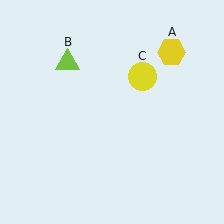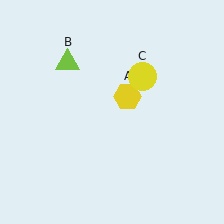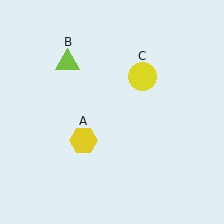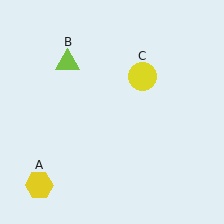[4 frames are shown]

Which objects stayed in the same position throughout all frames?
Lime triangle (object B) and yellow circle (object C) remained stationary.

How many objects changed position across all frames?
1 object changed position: yellow hexagon (object A).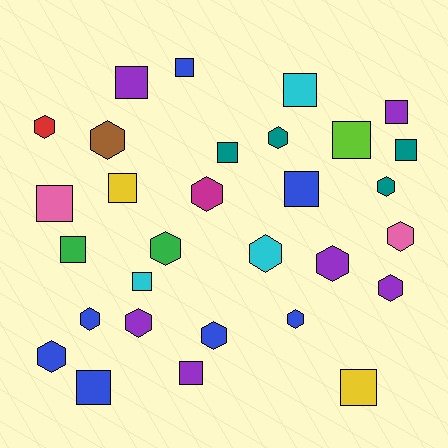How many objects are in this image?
There are 30 objects.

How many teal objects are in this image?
There are 4 teal objects.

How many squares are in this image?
There are 15 squares.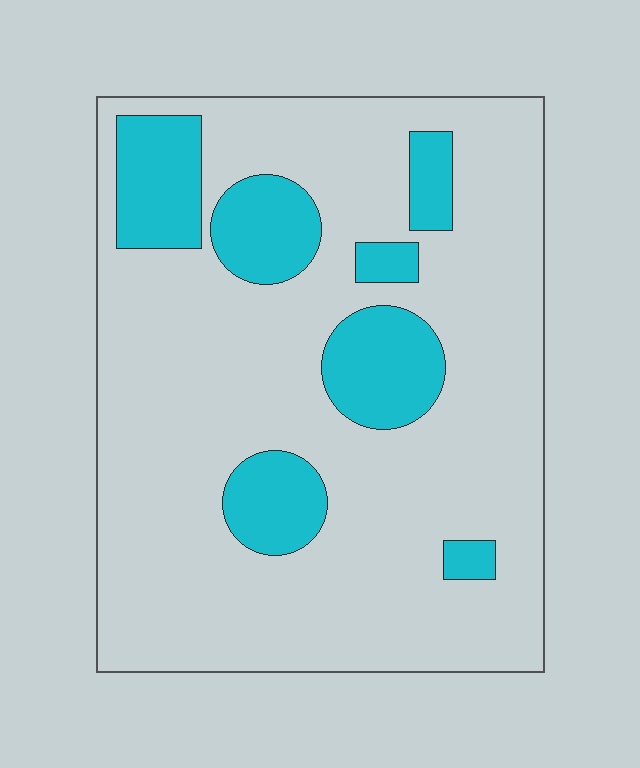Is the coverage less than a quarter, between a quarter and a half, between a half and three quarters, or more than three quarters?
Less than a quarter.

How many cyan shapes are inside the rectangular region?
7.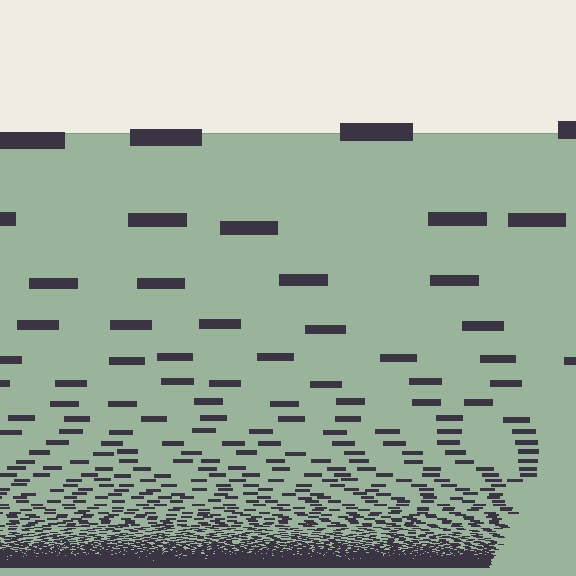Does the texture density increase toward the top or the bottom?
Density increases toward the bottom.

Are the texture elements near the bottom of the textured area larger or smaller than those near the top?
Smaller. The gradient is inverted — elements near the bottom are smaller and denser.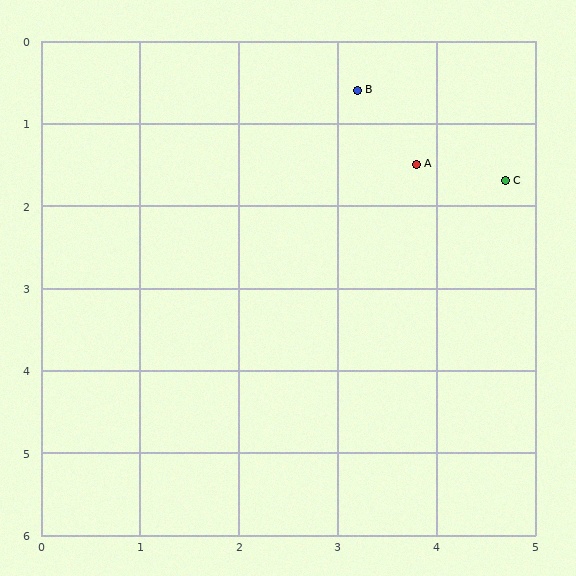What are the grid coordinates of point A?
Point A is at approximately (3.8, 1.5).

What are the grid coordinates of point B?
Point B is at approximately (3.2, 0.6).